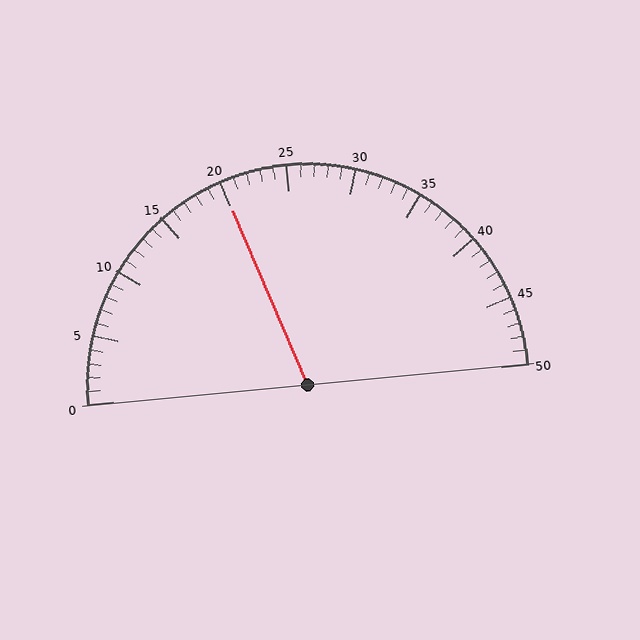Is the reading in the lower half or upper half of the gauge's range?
The reading is in the lower half of the range (0 to 50).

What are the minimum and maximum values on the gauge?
The gauge ranges from 0 to 50.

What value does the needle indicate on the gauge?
The needle indicates approximately 20.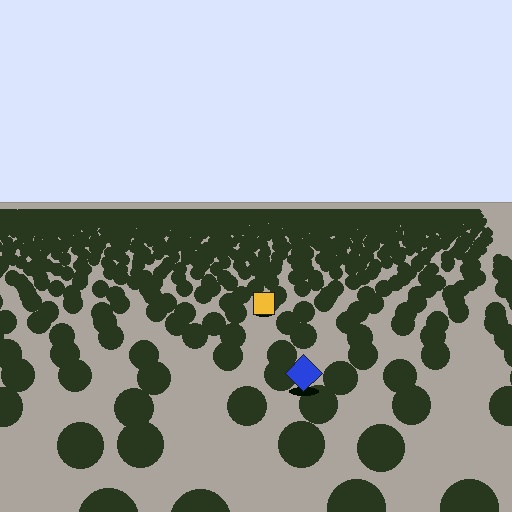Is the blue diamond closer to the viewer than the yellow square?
Yes. The blue diamond is closer — you can tell from the texture gradient: the ground texture is coarser near it.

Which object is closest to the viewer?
The blue diamond is closest. The texture marks near it are larger and more spread out.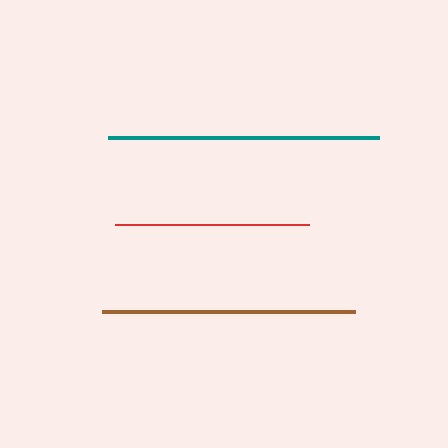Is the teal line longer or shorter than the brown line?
The teal line is longer than the brown line.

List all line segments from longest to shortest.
From longest to shortest: teal, brown, red.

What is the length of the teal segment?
The teal segment is approximately 271 pixels long.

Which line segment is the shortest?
The red line is the shortest at approximately 194 pixels.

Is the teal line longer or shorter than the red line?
The teal line is longer than the red line.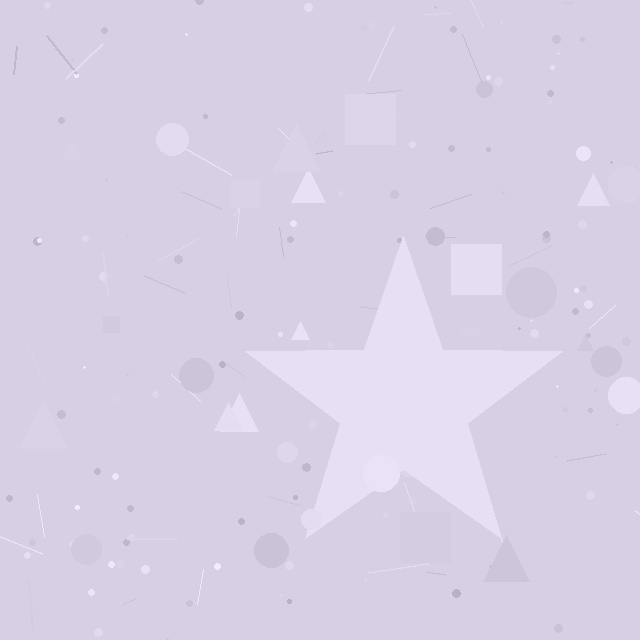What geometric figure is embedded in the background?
A star is embedded in the background.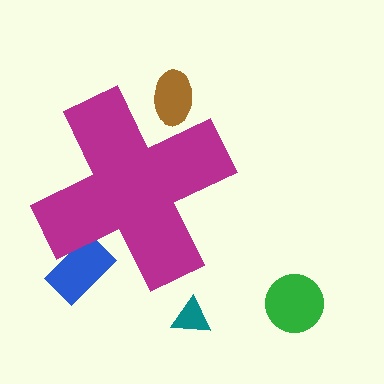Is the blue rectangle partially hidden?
Yes, the blue rectangle is partially hidden behind the magenta cross.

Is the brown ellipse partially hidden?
Yes, the brown ellipse is partially hidden behind the magenta cross.